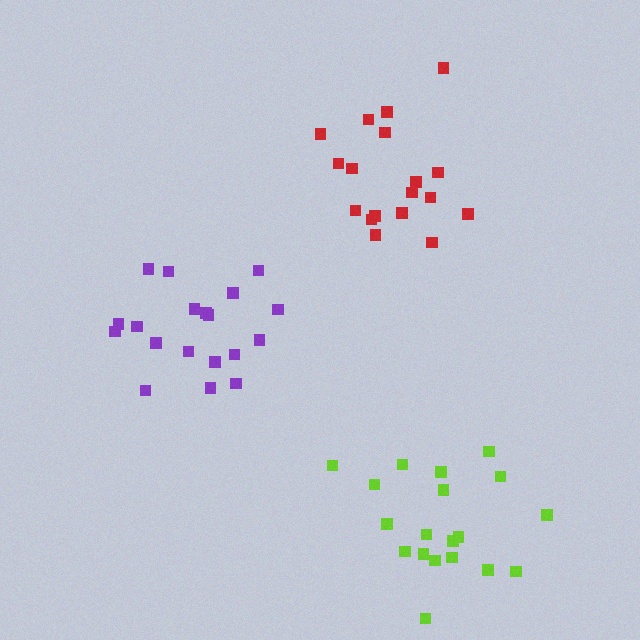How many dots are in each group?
Group 1: 19 dots, Group 2: 19 dots, Group 3: 18 dots (56 total).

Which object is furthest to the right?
The lime cluster is rightmost.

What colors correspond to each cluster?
The clusters are colored: purple, lime, red.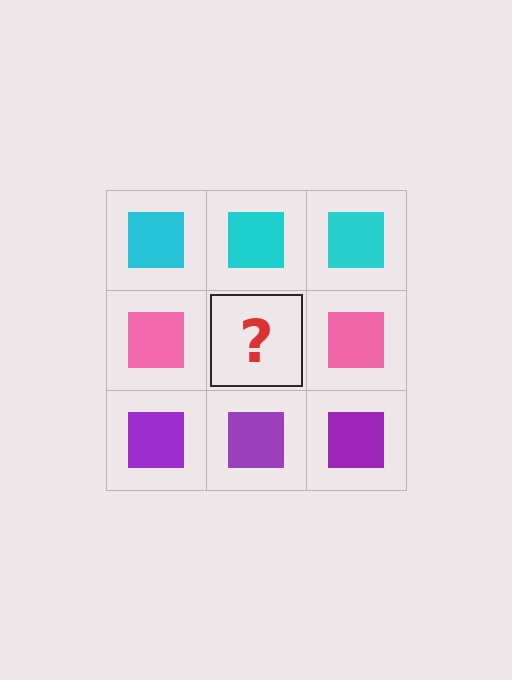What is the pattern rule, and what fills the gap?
The rule is that each row has a consistent color. The gap should be filled with a pink square.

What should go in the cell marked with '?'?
The missing cell should contain a pink square.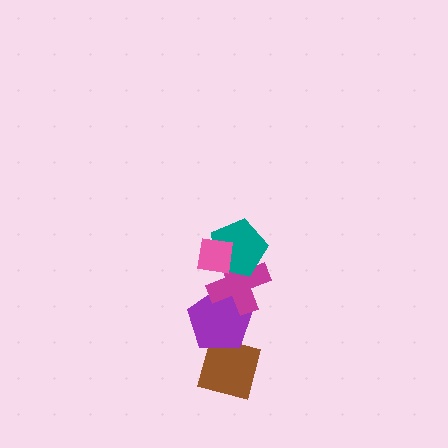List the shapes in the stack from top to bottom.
From top to bottom: the pink square, the teal pentagon, the magenta cross, the purple pentagon, the brown diamond.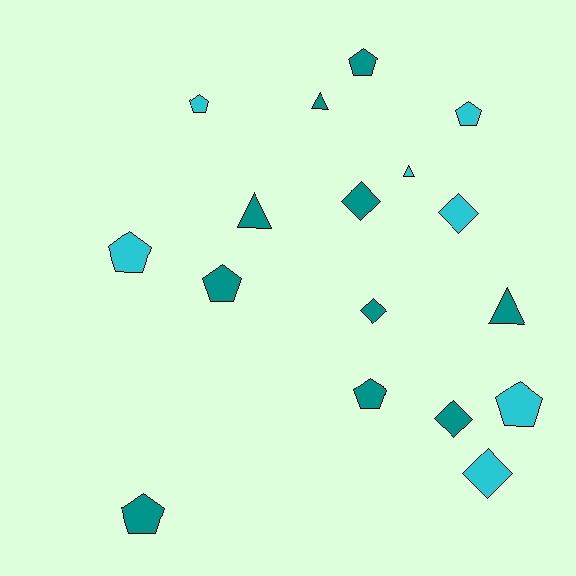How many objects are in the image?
There are 17 objects.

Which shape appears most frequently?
Pentagon, with 8 objects.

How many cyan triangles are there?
There is 1 cyan triangle.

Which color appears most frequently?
Teal, with 10 objects.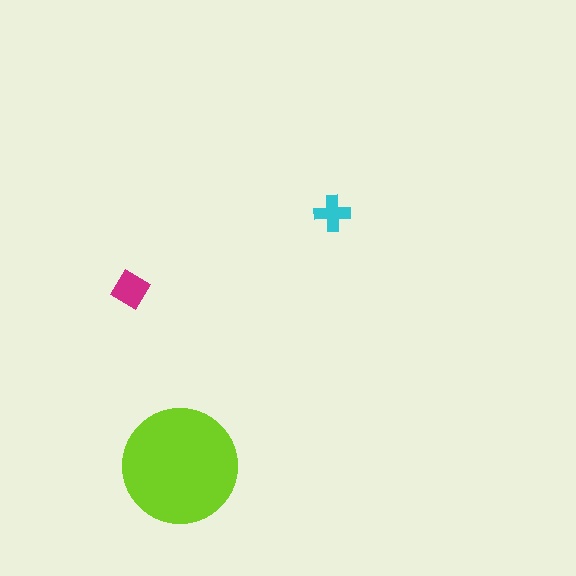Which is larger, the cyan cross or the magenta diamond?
The magenta diamond.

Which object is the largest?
The lime circle.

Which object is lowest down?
The lime circle is bottommost.